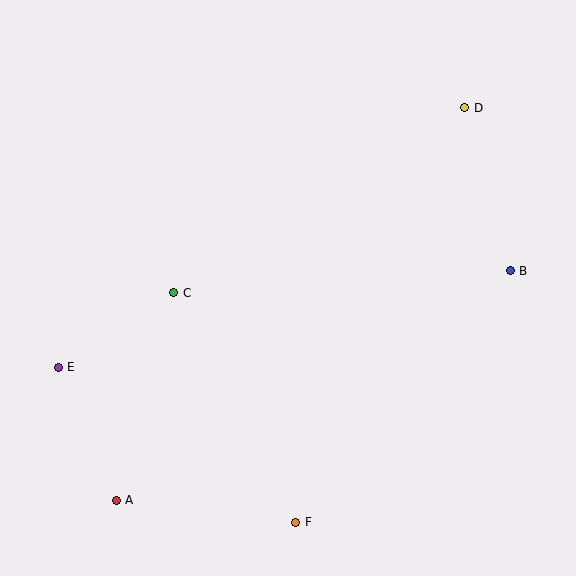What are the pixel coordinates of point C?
Point C is at (174, 293).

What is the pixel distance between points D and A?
The distance between D and A is 525 pixels.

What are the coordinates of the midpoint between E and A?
The midpoint between E and A is at (87, 434).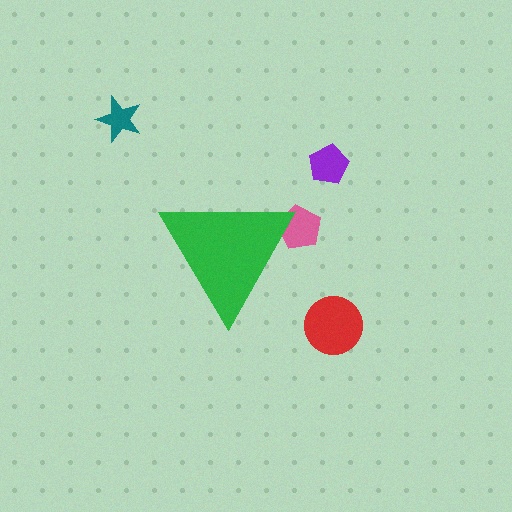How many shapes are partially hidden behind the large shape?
1 shape is partially hidden.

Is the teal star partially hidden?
No, the teal star is fully visible.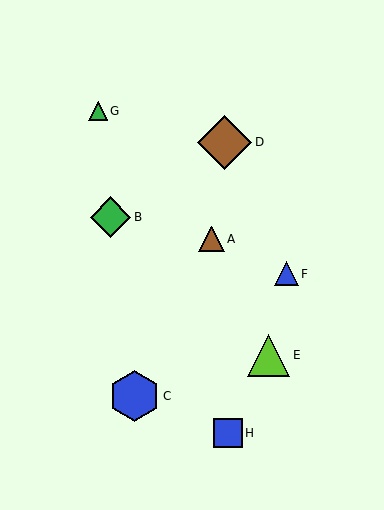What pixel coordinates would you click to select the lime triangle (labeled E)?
Click at (268, 355) to select the lime triangle E.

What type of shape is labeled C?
Shape C is a blue hexagon.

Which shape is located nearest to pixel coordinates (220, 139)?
The brown diamond (labeled D) at (225, 142) is nearest to that location.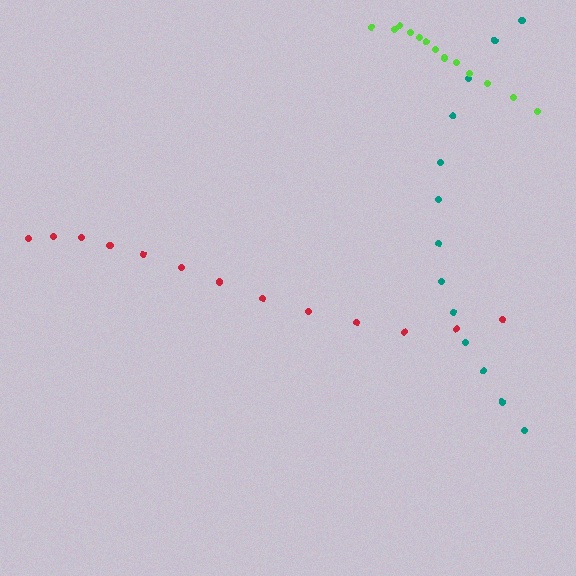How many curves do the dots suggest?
There are 3 distinct paths.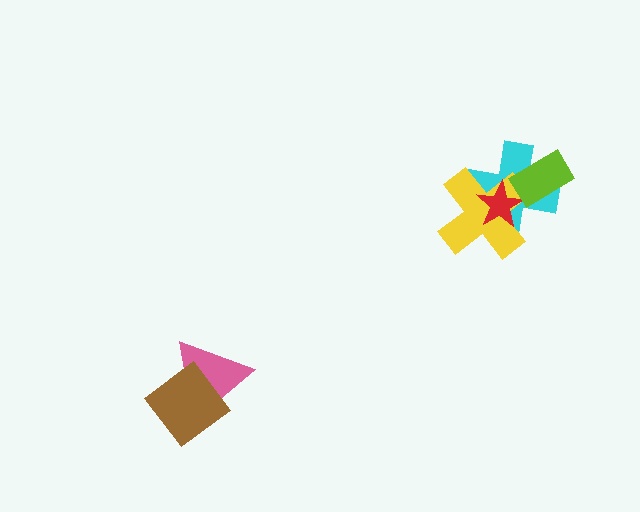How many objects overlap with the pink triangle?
1 object overlaps with the pink triangle.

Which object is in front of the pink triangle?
The brown diamond is in front of the pink triangle.